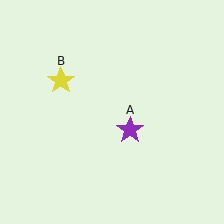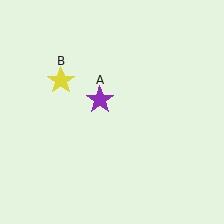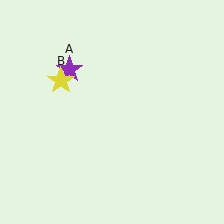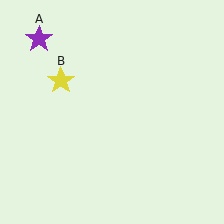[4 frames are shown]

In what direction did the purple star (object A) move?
The purple star (object A) moved up and to the left.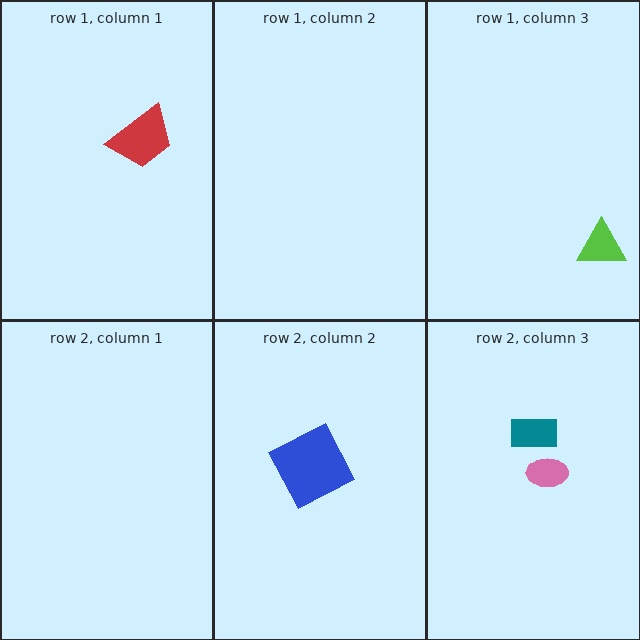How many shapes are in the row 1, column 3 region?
1.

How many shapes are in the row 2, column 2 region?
1.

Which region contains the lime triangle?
The row 1, column 3 region.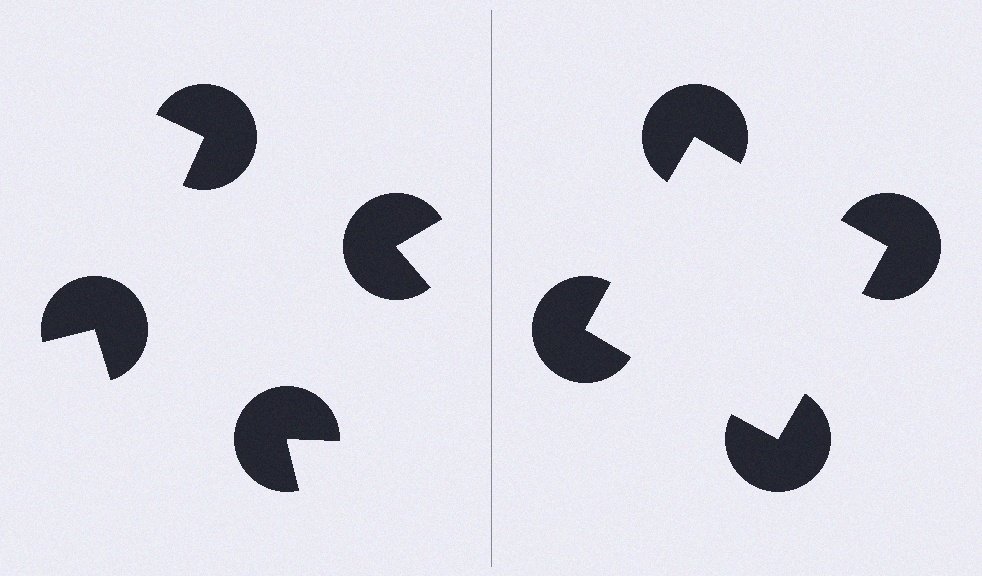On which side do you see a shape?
An illusory square appears on the right side. On the left side the wedge cuts are rotated, so no coherent shape forms.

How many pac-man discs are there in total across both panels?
8 — 4 on each side.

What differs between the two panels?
The pac-man discs are positioned identically on both sides; only the wedge orientations differ. On the right they align to a square; on the left they are misaligned.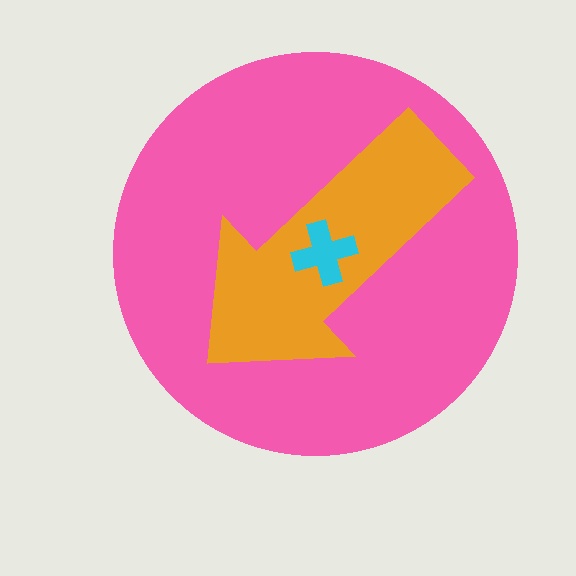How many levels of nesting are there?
3.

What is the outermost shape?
The pink circle.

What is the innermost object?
The cyan cross.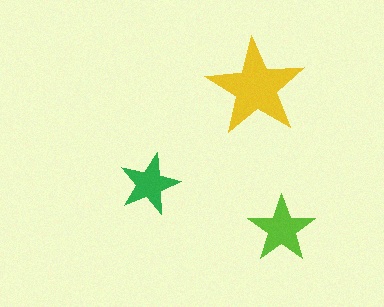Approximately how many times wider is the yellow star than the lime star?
About 1.5 times wider.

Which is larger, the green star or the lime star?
The lime one.